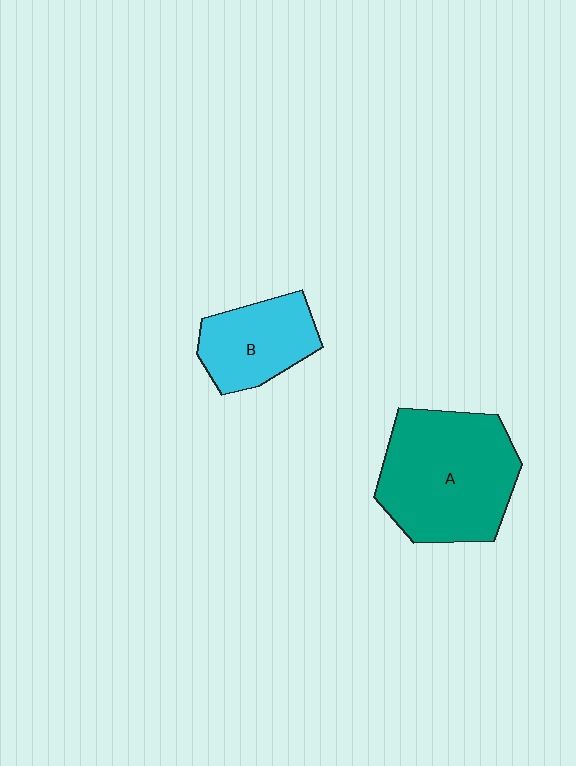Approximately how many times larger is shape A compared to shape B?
Approximately 1.8 times.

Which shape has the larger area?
Shape A (teal).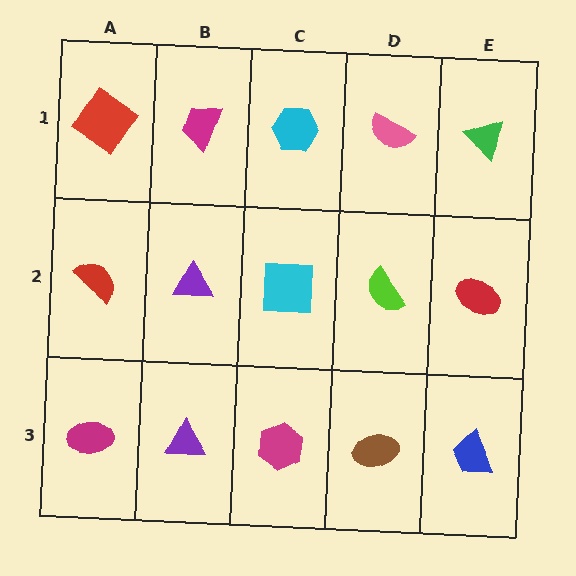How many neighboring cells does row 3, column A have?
2.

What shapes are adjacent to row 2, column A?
A red diamond (row 1, column A), a magenta ellipse (row 3, column A), a purple triangle (row 2, column B).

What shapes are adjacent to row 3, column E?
A red ellipse (row 2, column E), a brown ellipse (row 3, column D).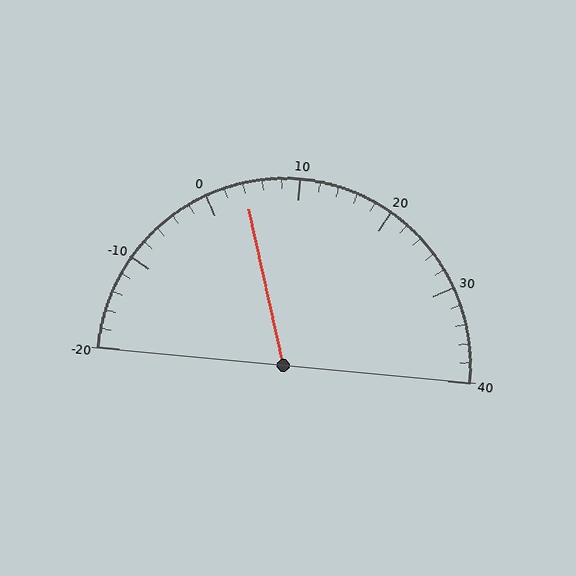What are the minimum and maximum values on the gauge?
The gauge ranges from -20 to 40.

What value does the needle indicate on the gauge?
The needle indicates approximately 4.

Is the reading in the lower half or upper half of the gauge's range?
The reading is in the lower half of the range (-20 to 40).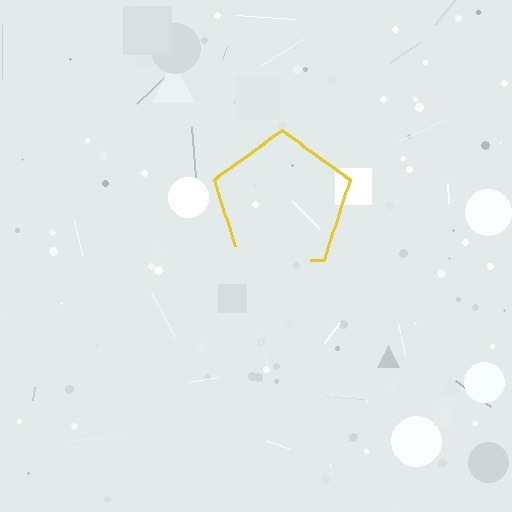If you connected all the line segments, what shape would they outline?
They would outline a pentagon.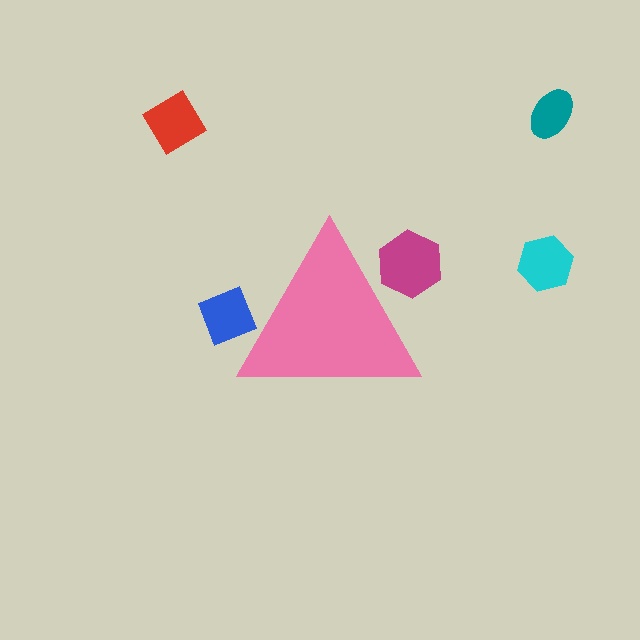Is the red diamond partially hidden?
No, the red diamond is fully visible.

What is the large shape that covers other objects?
A pink triangle.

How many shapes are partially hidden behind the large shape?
2 shapes are partially hidden.